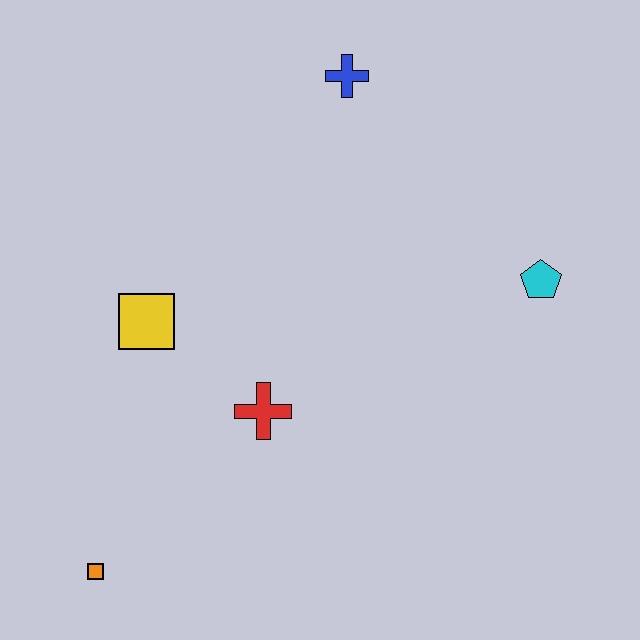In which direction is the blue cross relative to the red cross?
The blue cross is above the red cross.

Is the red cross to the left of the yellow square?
No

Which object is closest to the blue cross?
The cyan pentagon is closest to the blue cross.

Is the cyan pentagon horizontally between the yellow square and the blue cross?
No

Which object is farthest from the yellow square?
The cyan pentagon is farthest from the yellow square.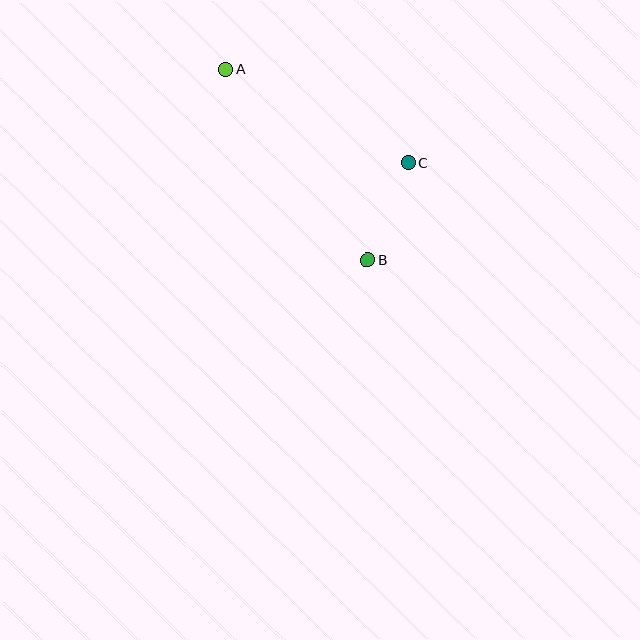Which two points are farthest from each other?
Points A and B are farthest from each other.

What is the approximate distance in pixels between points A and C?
The distance between A and C is approximately 205 pixels.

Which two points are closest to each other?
Points B and C are closest to each other.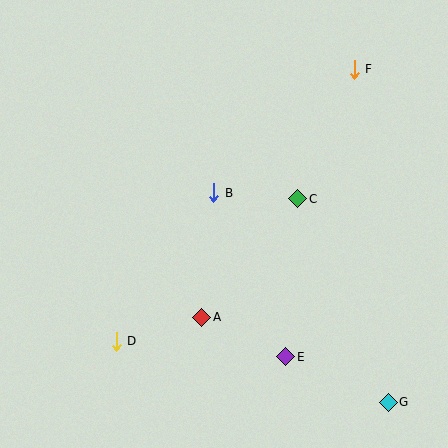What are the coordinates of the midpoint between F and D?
The midpoint between F and D is at (235, 205).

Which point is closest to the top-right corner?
Point F is closest to the top-right corner.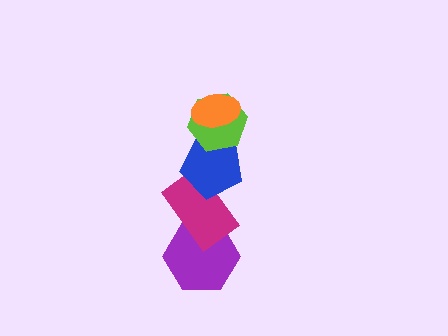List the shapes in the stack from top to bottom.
From top to bottom: the orange ellipse, the lime hexagon, the blue pentagon, the magenta rectangle, the purple hexagon.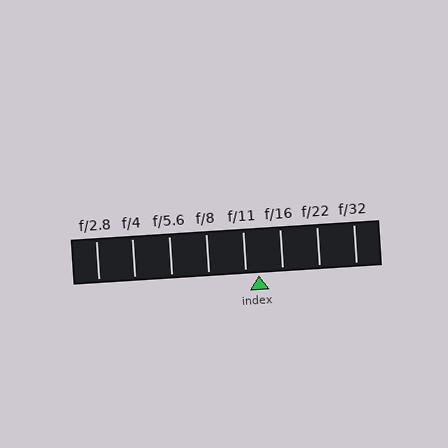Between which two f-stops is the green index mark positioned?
The index mark is between f/11 and f/16.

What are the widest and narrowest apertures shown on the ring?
The widest aperture shown is f/2.8 and the narrowest is f/32.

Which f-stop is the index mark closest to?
The index mark is closest to f/11.